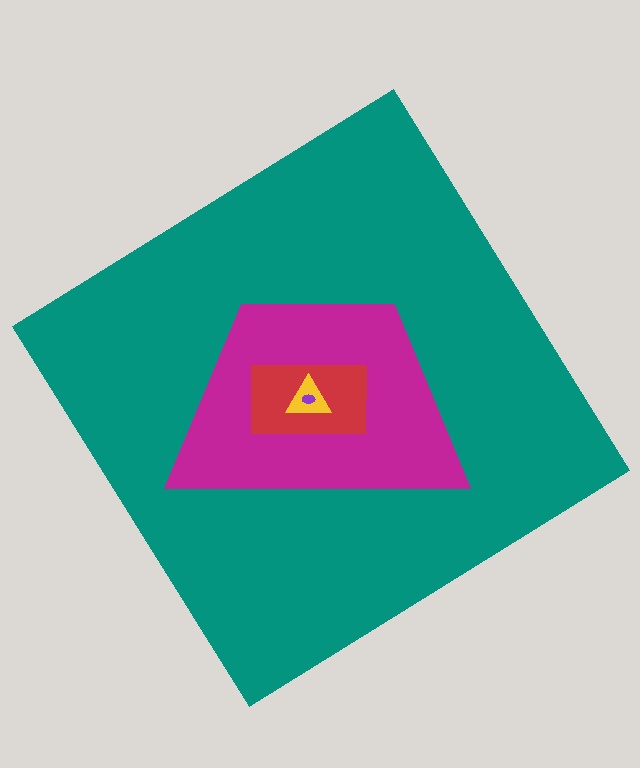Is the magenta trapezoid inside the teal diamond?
Yes.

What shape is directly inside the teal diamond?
The magenta trapezoid.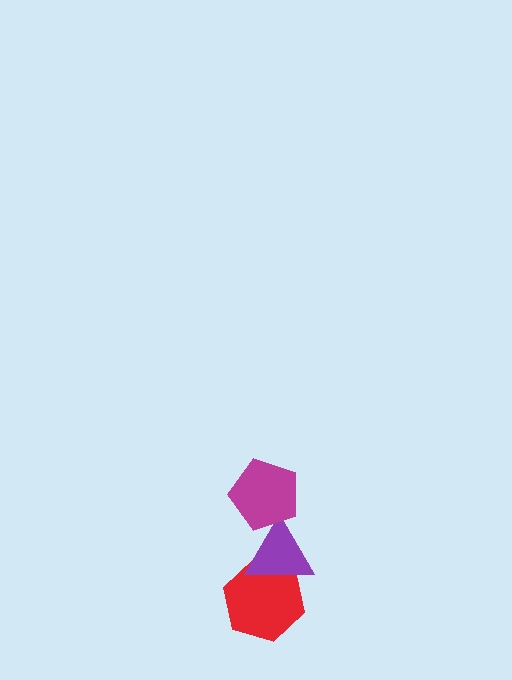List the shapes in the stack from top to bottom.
From top to bottom: the magenta pentagon, the purple triangle, the red hexagon.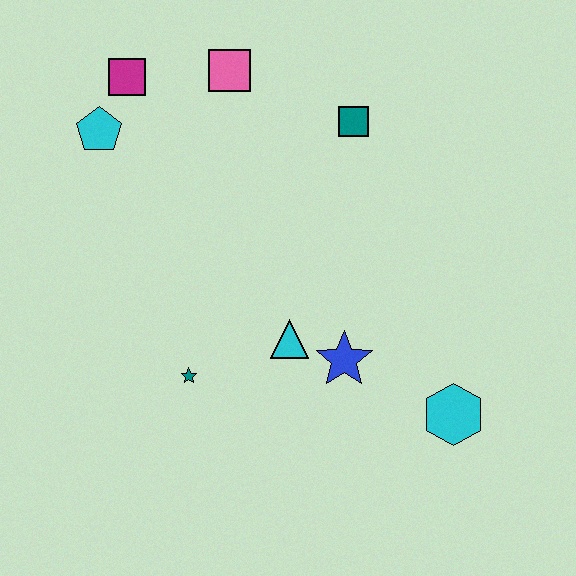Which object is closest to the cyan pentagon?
The magenta square is closest to the cyan pentagon.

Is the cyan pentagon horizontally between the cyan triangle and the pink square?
No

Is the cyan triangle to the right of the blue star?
No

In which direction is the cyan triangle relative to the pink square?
The cyan triangle is below the pink square.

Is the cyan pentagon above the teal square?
No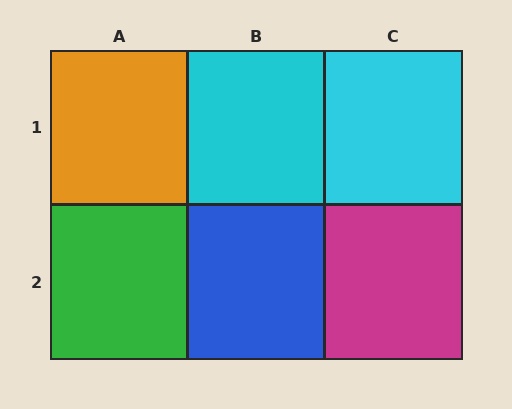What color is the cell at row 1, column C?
Cyan.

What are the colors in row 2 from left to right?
Green, blue, magenta.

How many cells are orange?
1 cell is orange.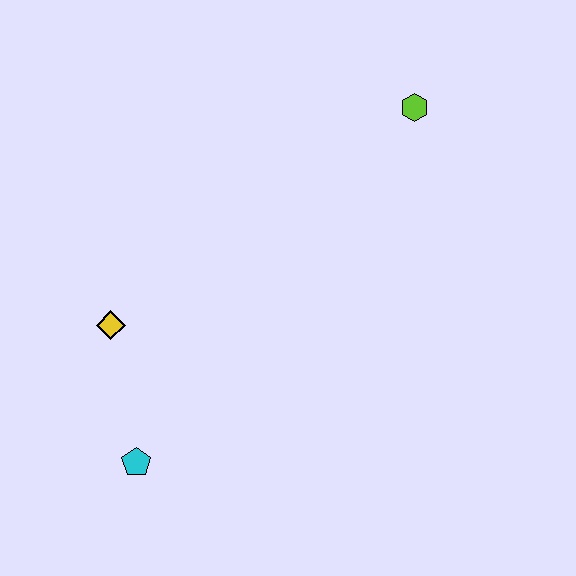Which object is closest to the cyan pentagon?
The yellow diamond is closest to the cyan pentagon.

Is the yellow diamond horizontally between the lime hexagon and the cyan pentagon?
No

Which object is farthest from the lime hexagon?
The cyan pentagon is farthest from the lime hexagon.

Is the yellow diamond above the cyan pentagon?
Yes